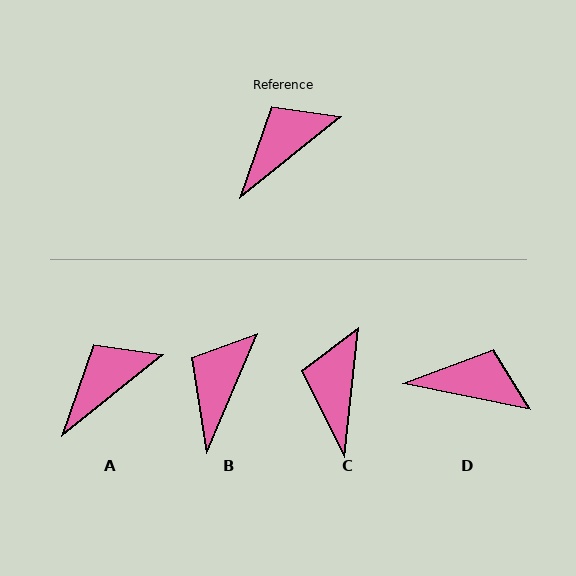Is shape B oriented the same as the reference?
No, it is off by about 28 degrees.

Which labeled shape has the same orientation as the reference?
A.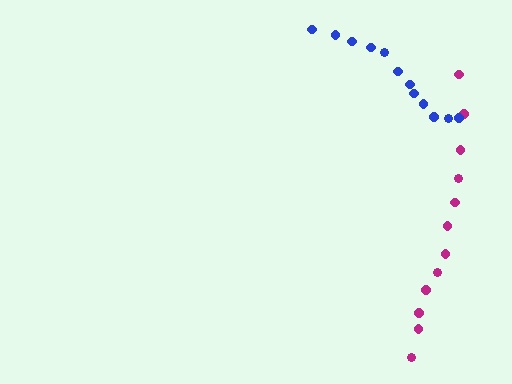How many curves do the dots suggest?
There are 2 distinct paths.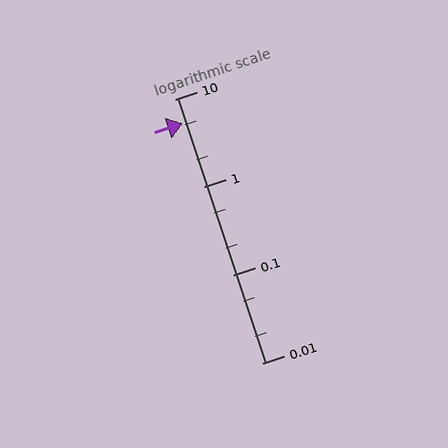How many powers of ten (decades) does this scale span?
The scale spans 3 decades, from 0.01 to 10.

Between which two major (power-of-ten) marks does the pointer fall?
The pointer is between 1 and 10.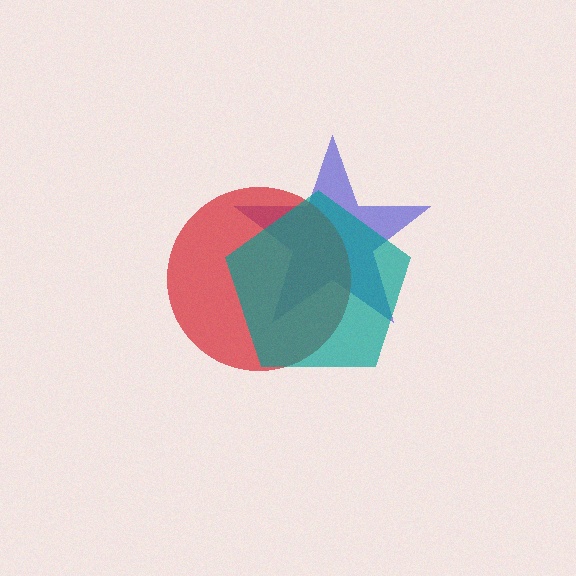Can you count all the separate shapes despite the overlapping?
Yes, there are 3 separate shapes.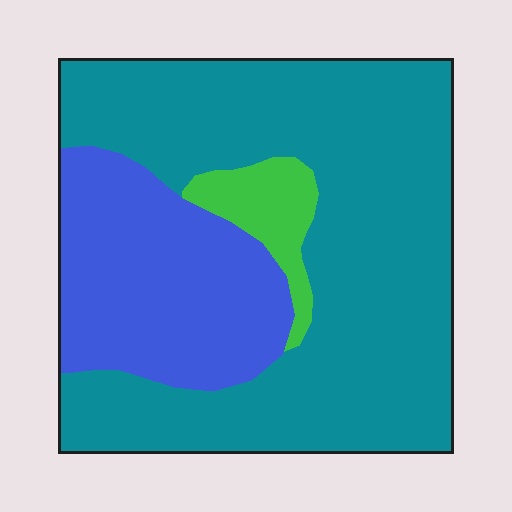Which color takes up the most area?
Teal, at roughly 65%.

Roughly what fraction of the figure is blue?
Blue covers roughly 25% of the figure.